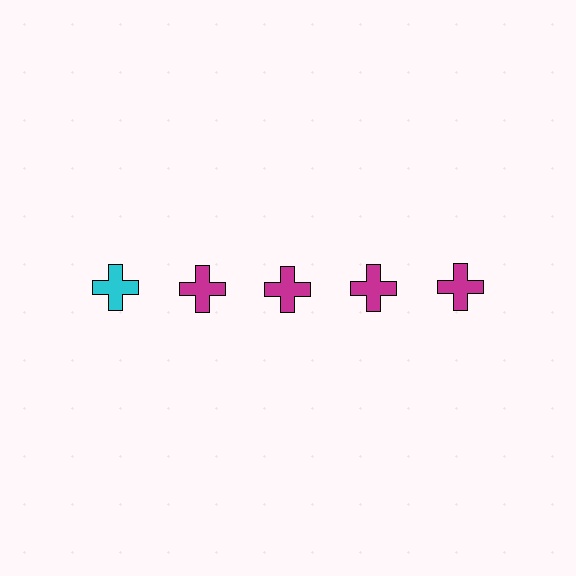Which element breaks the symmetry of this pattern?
The cyan cross in the top row, leftmost column breaks the symmetry. All other shapes are magenta crosses.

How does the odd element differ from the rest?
It has a different color: cyan instead of magenta.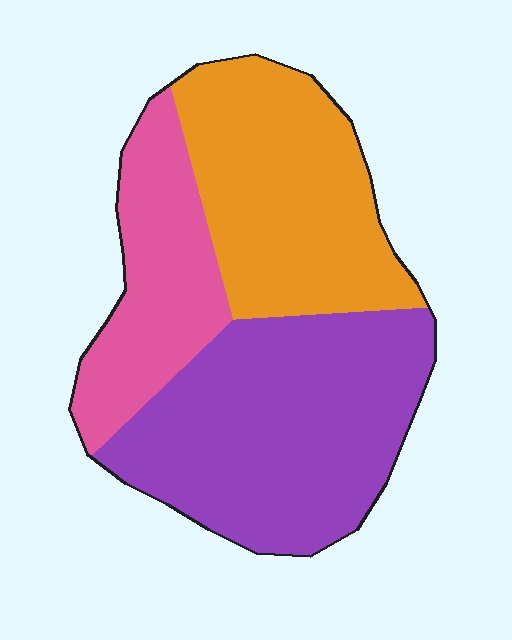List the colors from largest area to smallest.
From largest to smallest: purple, orange, pink.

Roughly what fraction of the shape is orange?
Orange takes up about one third (1/3) of the shape.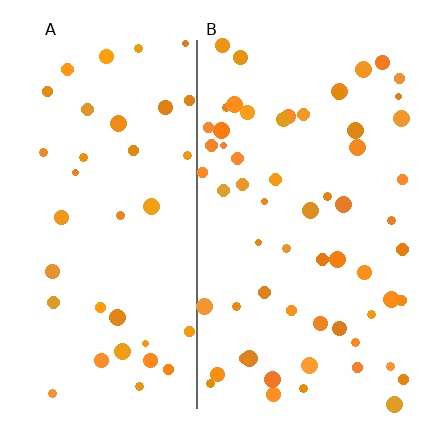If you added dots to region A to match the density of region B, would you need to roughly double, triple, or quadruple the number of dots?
Approximately double.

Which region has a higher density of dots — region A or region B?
B (the right).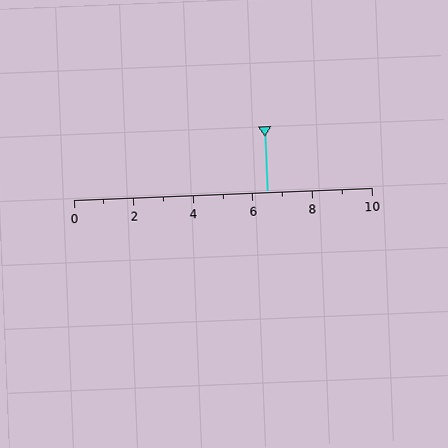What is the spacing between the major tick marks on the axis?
The major ticks are spaced 2 apart.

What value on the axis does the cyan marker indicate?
The marker indicates approximately 6.5.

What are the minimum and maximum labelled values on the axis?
The axis runs from 0 to 10.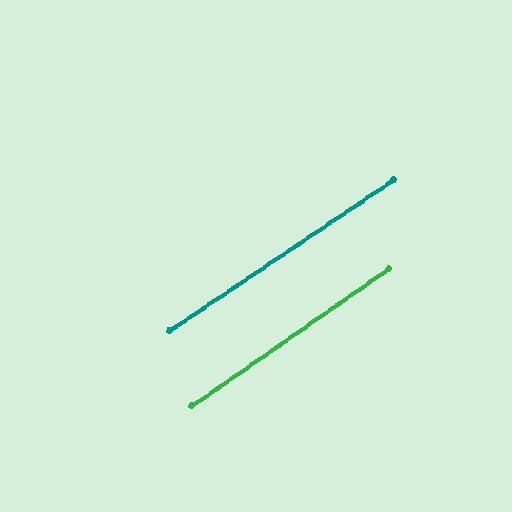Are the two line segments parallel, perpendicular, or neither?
Parallel — their directions differ by only 1.0°.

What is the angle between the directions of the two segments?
Approximately 1 degree.